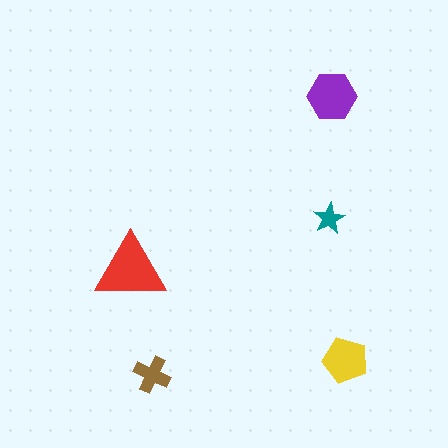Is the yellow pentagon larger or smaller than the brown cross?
Larger.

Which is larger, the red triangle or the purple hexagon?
The red triangle.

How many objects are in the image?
There are 5 objects in the image.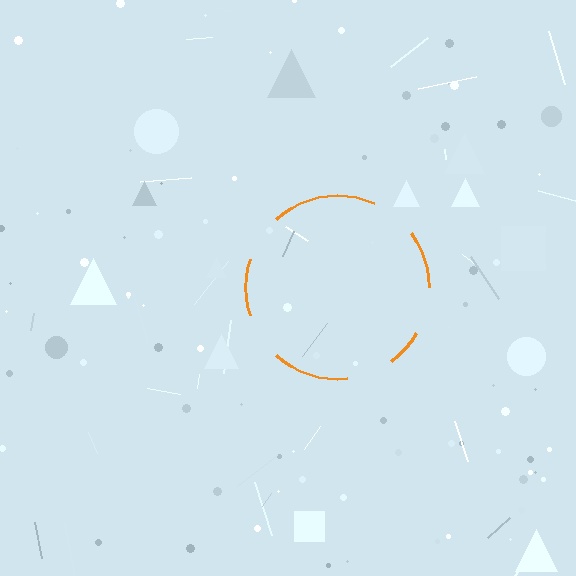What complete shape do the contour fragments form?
The contour fragments form a circle.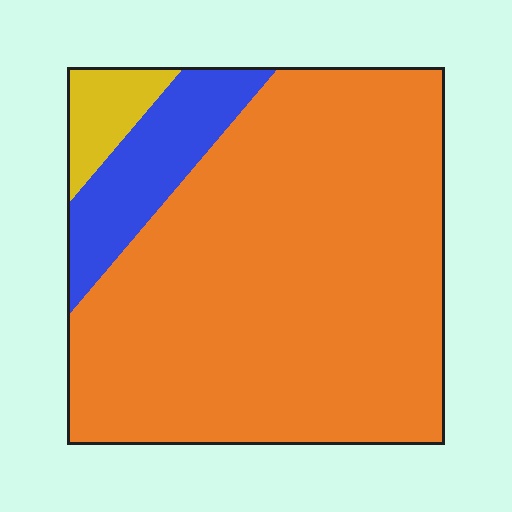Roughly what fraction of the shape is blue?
Blue takes up less than a sixth of the shape.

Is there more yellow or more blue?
Blue.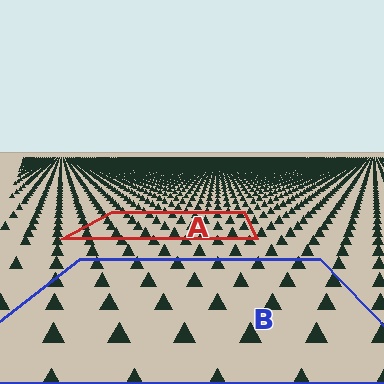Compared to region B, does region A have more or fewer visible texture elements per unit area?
Region A has more texture elements per unit area — they are packed more densely because it is farther away.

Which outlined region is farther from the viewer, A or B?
Region A is farther from the viewer — the texture elements inside it appear smaller and more densely packed.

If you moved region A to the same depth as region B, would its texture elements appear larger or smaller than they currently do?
They would appear larger. At a closer depth, the same texture elements are projected at a bigger on-screen size.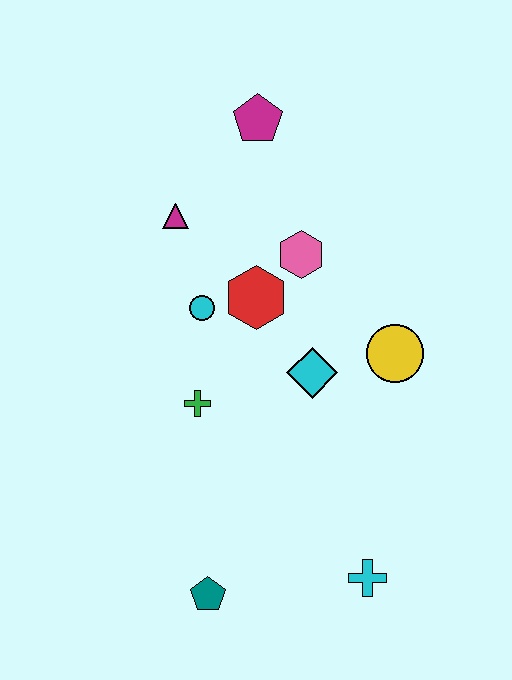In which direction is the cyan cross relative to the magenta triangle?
The cyan cross is below the magenta triangle.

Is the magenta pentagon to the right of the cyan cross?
No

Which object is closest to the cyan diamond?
The yellow circle is closest to the cyan diamond.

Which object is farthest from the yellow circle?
The teal pentagon is farthest from the yellow circle.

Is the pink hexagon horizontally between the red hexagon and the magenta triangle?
No